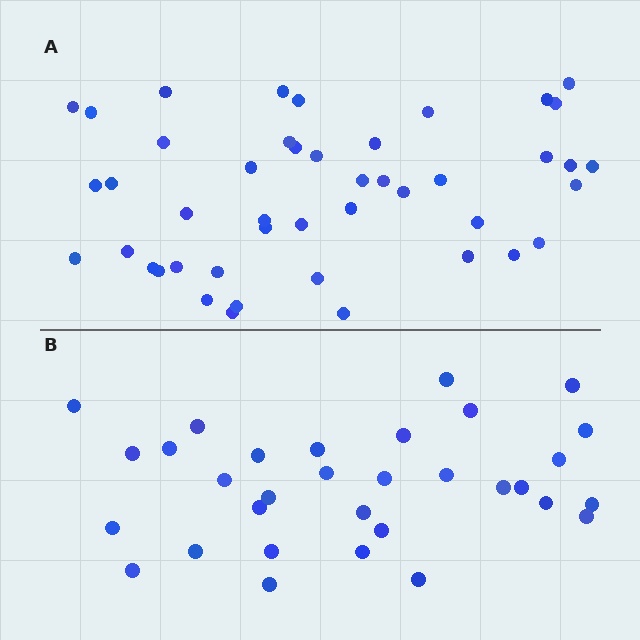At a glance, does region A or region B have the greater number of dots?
Region A (the top region) has more dots.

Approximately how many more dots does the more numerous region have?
Region A has approximately 15 more dots than region B.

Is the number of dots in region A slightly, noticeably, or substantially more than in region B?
Region A has noticeably more, but not dramatically so. The ratio is roughly 1.4 to 1.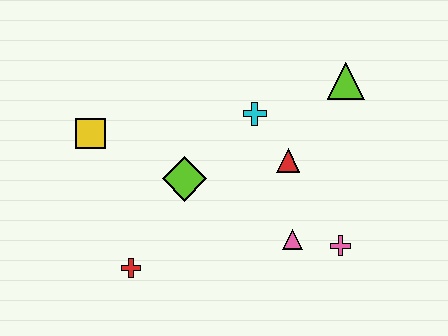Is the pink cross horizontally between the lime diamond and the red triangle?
No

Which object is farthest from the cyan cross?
The red cross is farthest from the cyan cross.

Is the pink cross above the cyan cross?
No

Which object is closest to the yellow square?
The lime diamond is closest to the yellow square.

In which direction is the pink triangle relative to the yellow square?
The pink triangle is to the right of the yellow square.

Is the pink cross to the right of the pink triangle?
Yes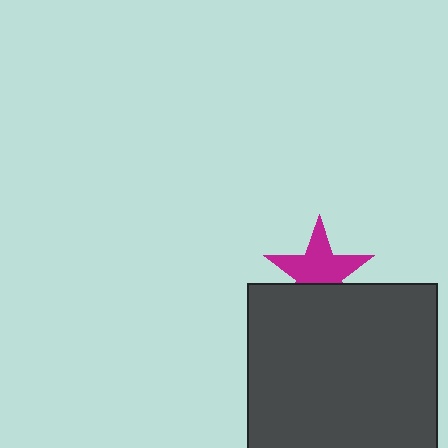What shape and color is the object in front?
The object in front is a dark gray rectangle.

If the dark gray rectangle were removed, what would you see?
You would see the complete magenta star.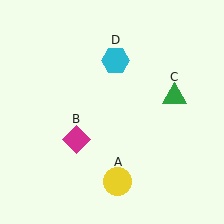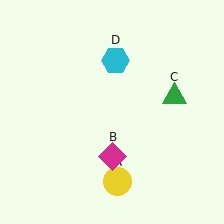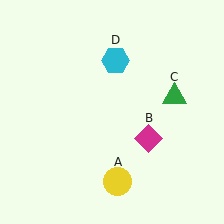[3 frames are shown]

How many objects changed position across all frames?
1 object changed position: magenta diamond (object B).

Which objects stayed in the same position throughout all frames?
Yellow circle (object A) and green triangle (object C) and cyan hexagon (object D) remained stationary.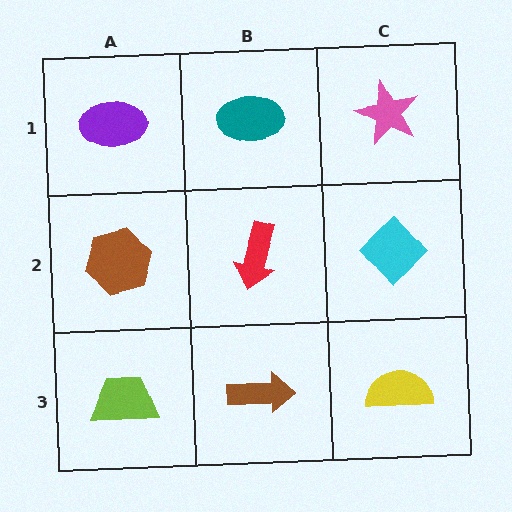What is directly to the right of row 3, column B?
A yellow semicircle.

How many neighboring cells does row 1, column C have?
2.